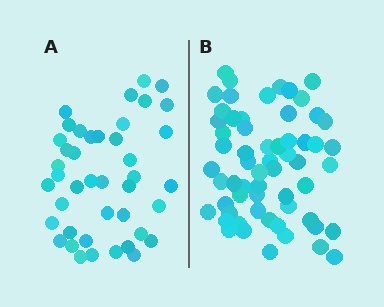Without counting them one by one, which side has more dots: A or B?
Region B (the right region) has more dots.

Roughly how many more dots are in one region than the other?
Region B has approximately 20 more dots than region A.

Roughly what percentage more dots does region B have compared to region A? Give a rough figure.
About 45% more.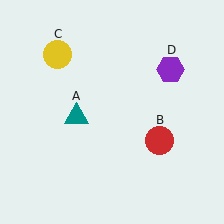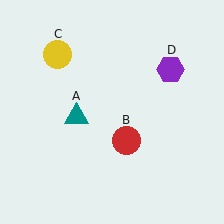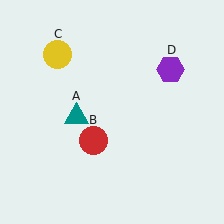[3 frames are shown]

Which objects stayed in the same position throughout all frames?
Teal triangle (object A) and yellow circle (object C) and purple hexagon (object D) remained stationary.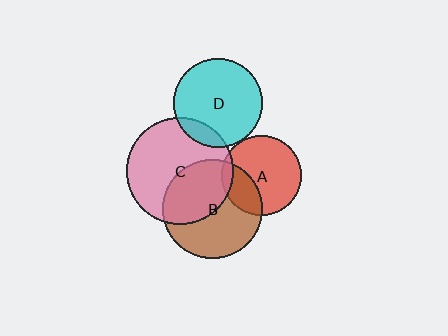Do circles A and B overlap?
Yes.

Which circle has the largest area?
Circle C (pink).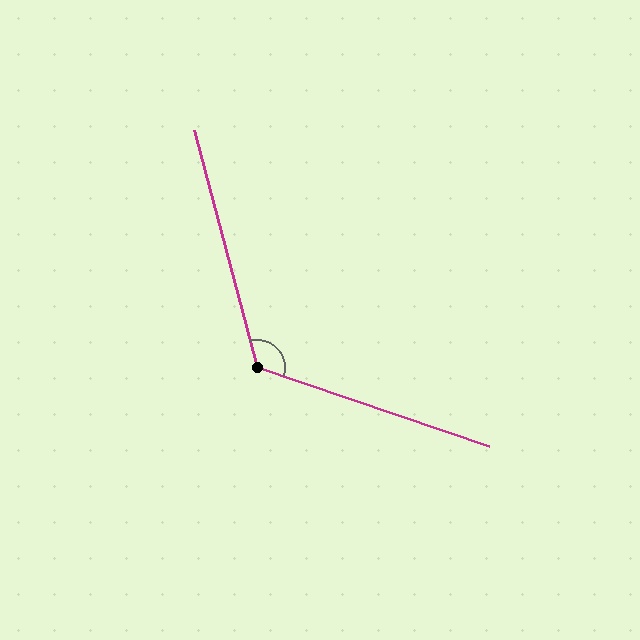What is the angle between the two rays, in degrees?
Approximately 123 degrees.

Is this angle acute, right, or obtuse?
It is obtuse.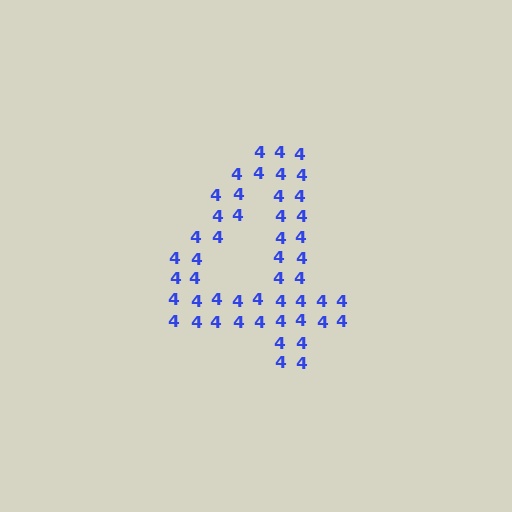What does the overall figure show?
The overall figure shows the digit 4.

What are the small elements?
The small elements are digit 4's.